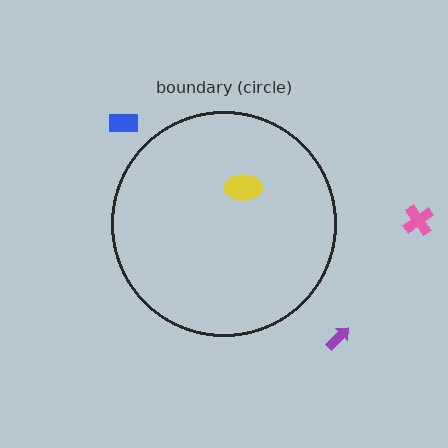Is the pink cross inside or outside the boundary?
Outside.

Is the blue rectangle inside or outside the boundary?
Outside.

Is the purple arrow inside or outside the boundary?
Outside.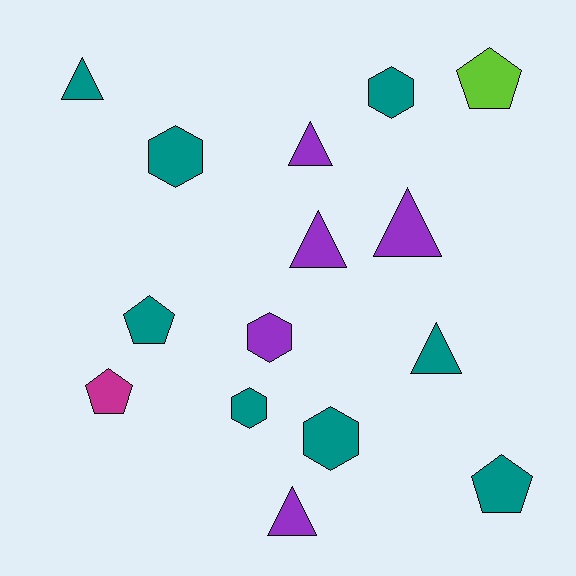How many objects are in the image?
There are 15 objects.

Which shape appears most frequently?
Triangle, with 6 objects.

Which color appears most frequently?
Teal, with 8 objects.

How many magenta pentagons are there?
There is 1 magenta pentagon.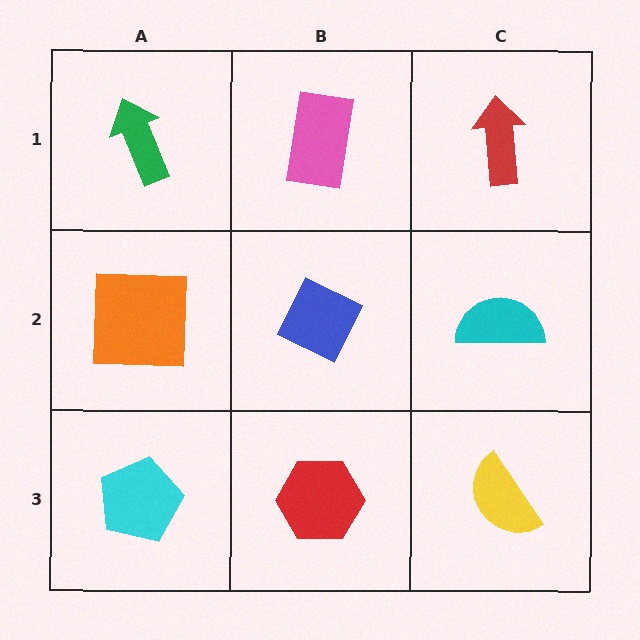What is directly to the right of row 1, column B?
A red arrow.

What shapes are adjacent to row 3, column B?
A blue diamond (row 2, column B), a cyan pentagon (row 3, column A), a yellow semicircle (row 3, column C).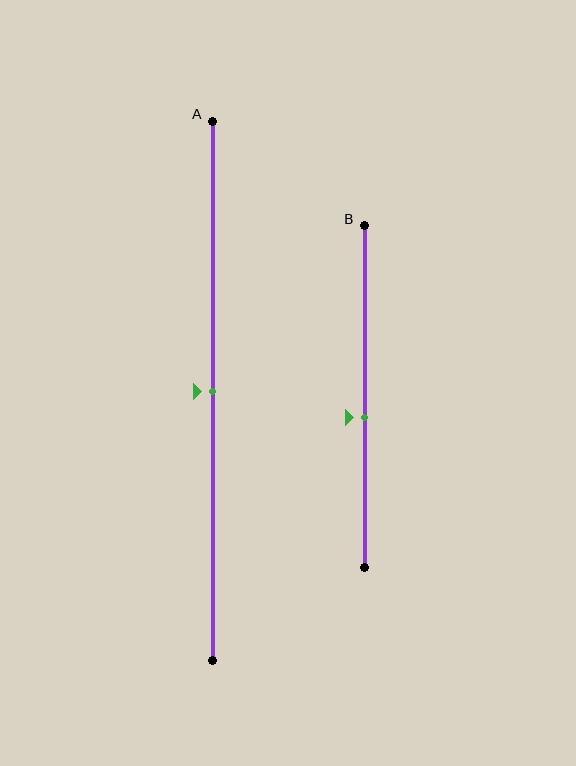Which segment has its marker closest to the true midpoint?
Segment A has its marker closest to the true midpoint.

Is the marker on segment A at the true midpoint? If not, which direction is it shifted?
Yes, the marker on segment A is at the true midpoint.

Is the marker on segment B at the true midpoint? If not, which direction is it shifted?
No, the marker on segment B is shifted downward by about 6% of the segment length.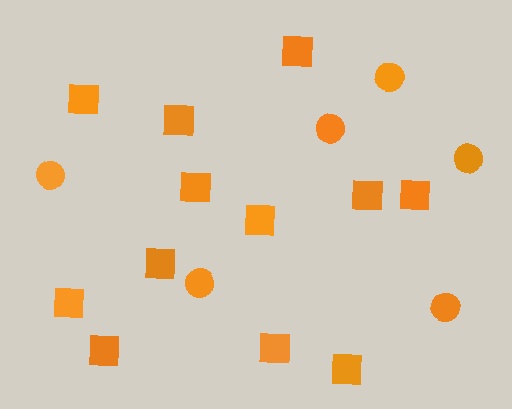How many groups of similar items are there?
There are 2 groups: one group of squares (12) and one group of circles (6).